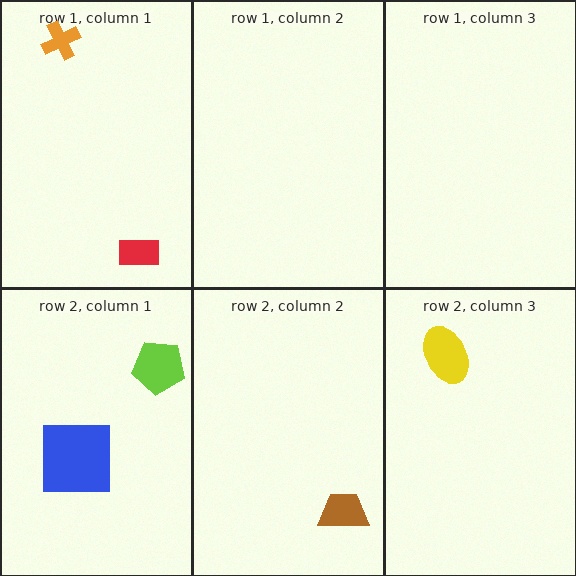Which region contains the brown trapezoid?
The row 2, column 2 region.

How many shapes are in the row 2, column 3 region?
1.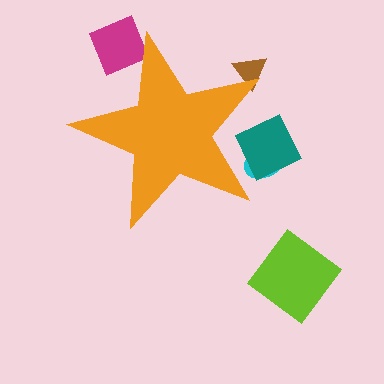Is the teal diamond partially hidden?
Yes, the teal diamond is partially hidden behind the orange star.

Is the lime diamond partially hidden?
No, the lime diamond is fully visible.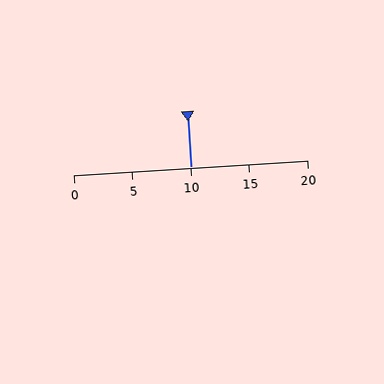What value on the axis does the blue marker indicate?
The marker indicates approximately 10.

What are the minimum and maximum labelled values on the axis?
The axis runs from 0 to 20.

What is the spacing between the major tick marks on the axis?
The major ticks are spaced 5 apart.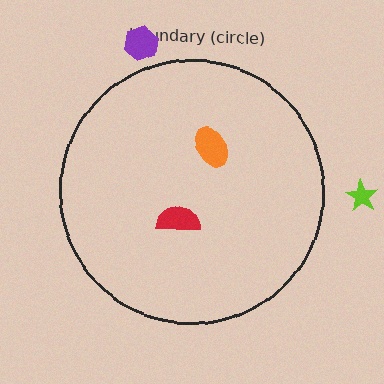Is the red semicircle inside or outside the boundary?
Inside.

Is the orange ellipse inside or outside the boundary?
Inside.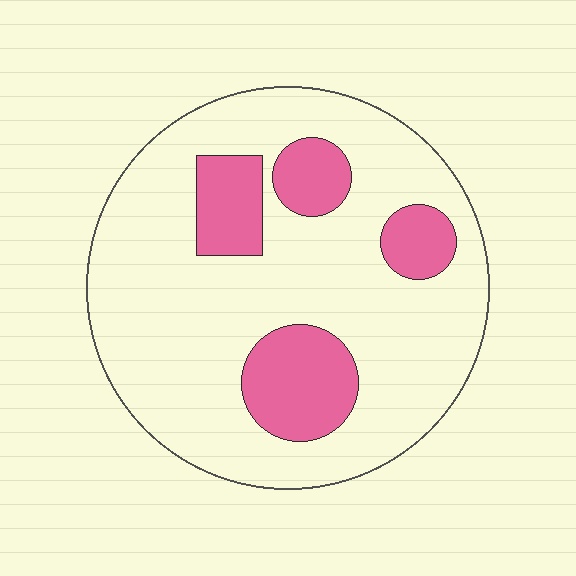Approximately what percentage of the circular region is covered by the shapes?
Approximately 20%.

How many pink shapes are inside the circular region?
4.